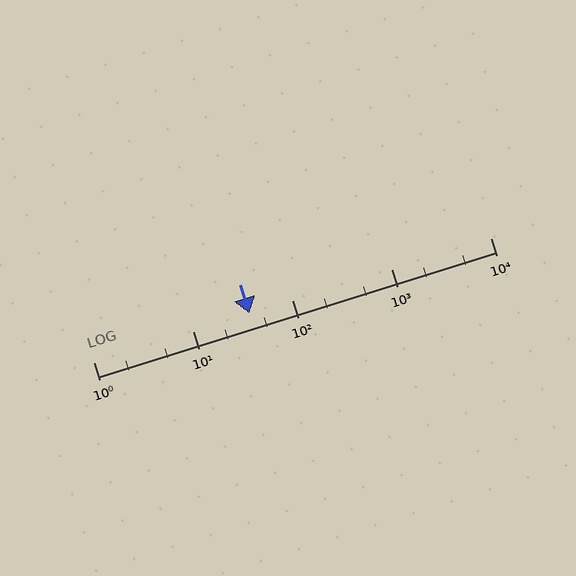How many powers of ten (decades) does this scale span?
The scale spans 4 decades, from 1 to 10000.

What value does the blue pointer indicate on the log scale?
The pointer indicates approximately 37.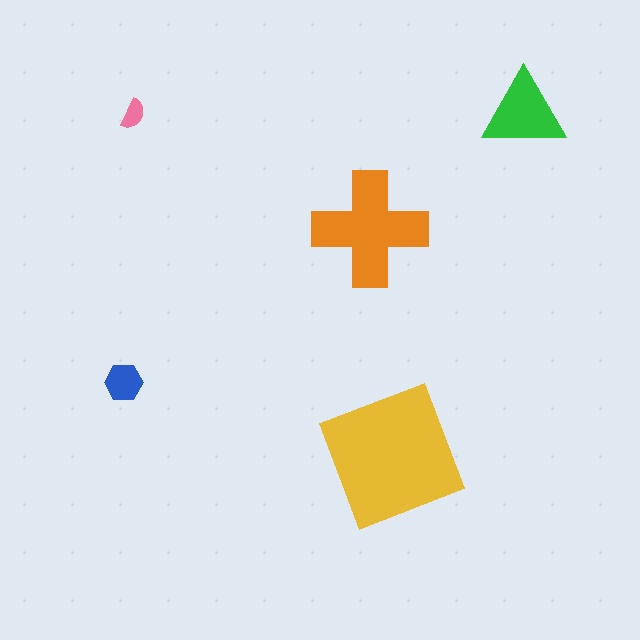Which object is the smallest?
The pink semicircle.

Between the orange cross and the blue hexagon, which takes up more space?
The orange cross.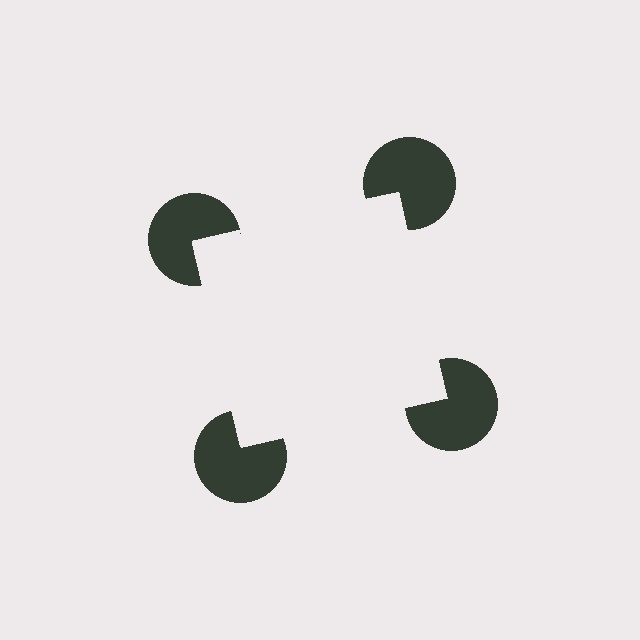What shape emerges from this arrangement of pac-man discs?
An illusory square — its edges are inferred from the aligned wedge cuts in the pac-man discs, not physically drawn.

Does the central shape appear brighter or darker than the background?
It typically appears slightly brighter than the background, even though no actual brightness change is drawn.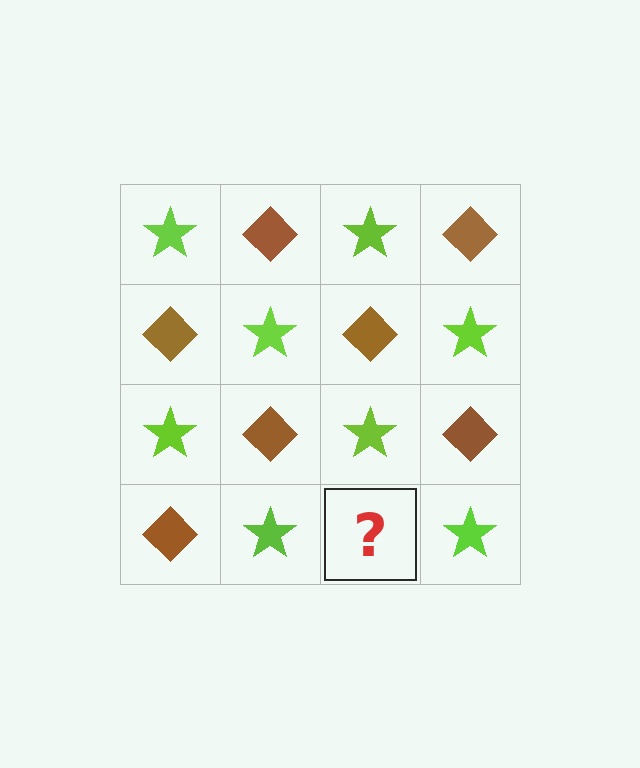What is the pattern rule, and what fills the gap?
The rule is that it alternates lime star and brown diamond in a checkerboard pattern. The gap should be filled with a brown diamond.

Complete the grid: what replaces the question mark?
The question mark should be replaced with a brown diamond.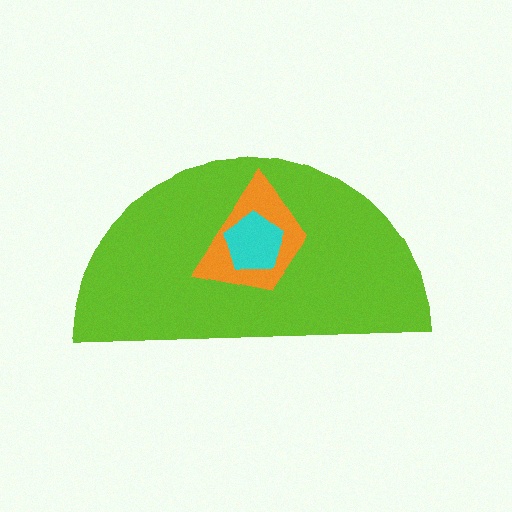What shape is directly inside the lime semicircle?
The orange trapezoid.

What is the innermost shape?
The cyan pentagon.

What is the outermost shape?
The lime semicircle.